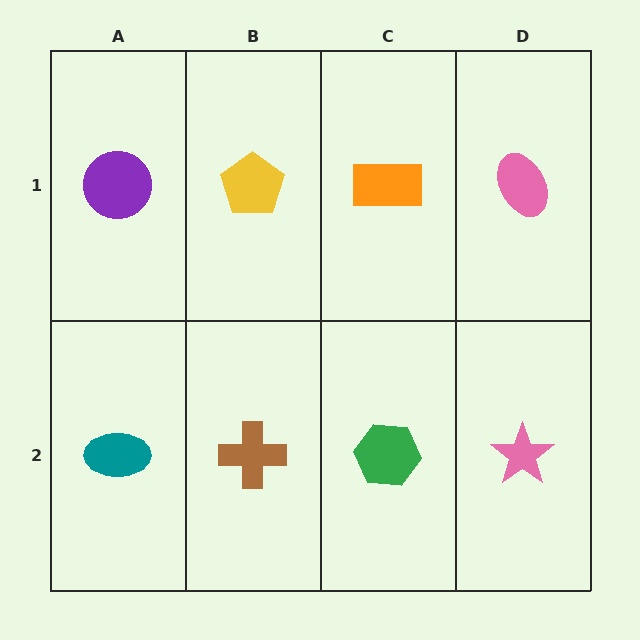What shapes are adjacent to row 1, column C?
A green hexagon (row 2, column C), a yellow pentagon (row 1, column B), a pink ellipse (row 1, column D).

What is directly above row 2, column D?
A pink ellipse.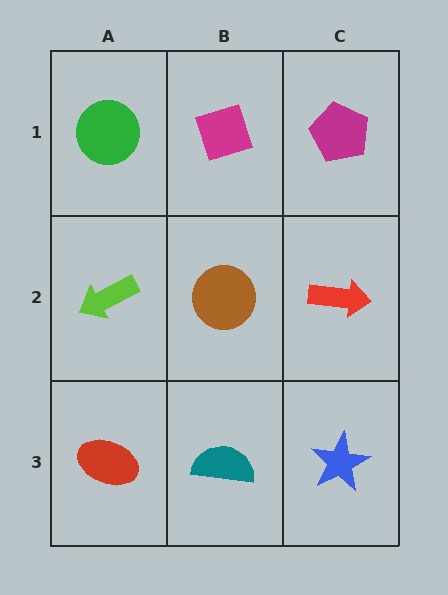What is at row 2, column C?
A red arrow.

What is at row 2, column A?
A lime arrow.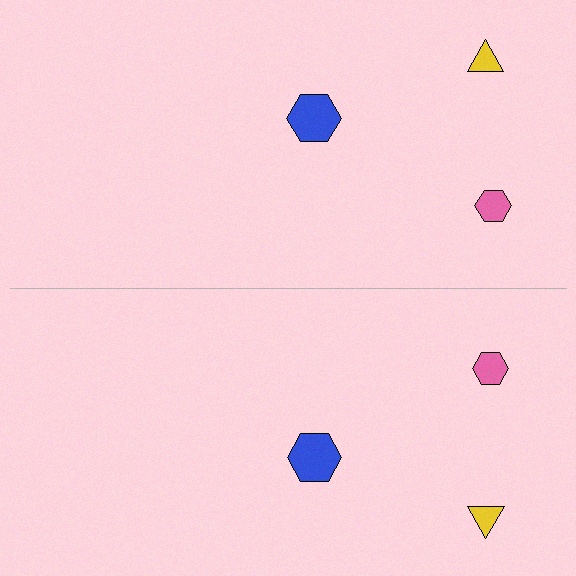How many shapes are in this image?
There are 6 shapes in this image.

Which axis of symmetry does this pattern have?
The pattern has a horizontal axis of symmetry running through the center of the image.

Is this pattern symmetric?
Yes, this pattern has bilateral (reflection) symmetry.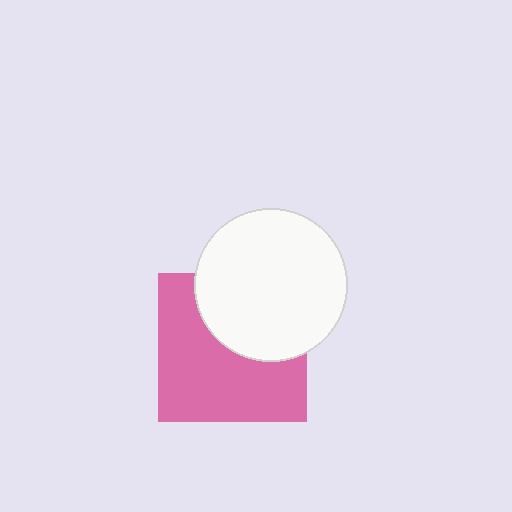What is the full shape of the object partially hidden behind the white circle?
The partially hidden object is a pink square.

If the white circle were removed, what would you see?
You would see the complete pink square.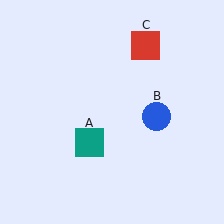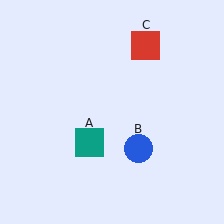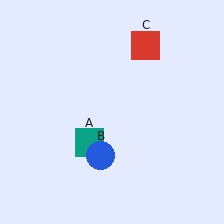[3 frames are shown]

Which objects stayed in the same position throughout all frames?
Teal square (object A) and red square (object C) remained stationary.